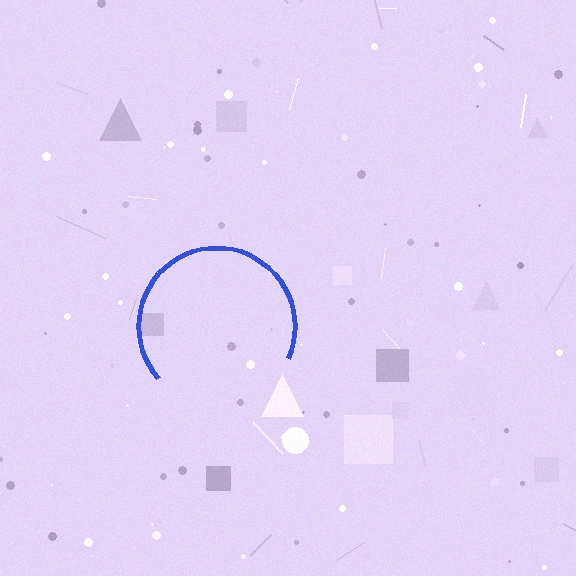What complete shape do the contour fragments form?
The contour fragments form a circle.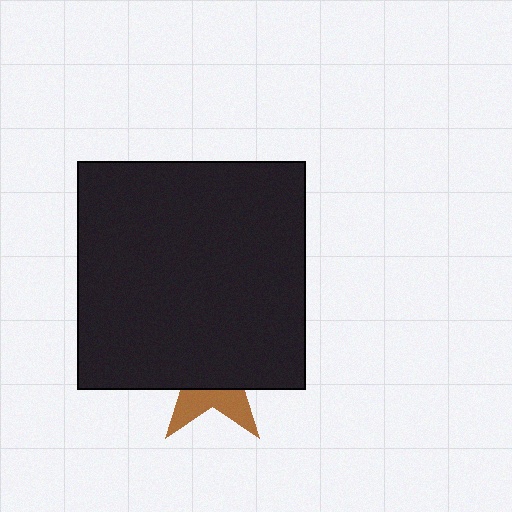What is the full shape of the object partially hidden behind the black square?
The partially hidden object is a brown star.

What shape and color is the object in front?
The object in front is a black square.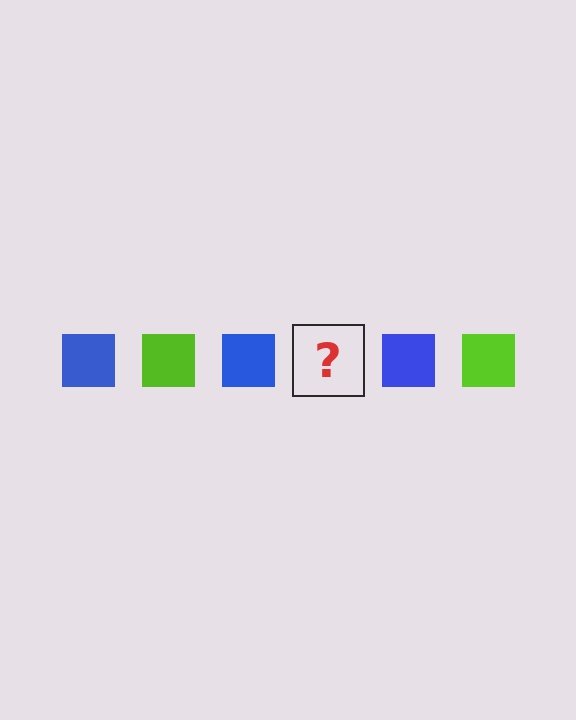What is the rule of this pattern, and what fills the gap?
The rule is that the pattern cycles through blue, lime squares. The gap should be filled with a lime square.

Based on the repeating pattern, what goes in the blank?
The blank should be a lime square.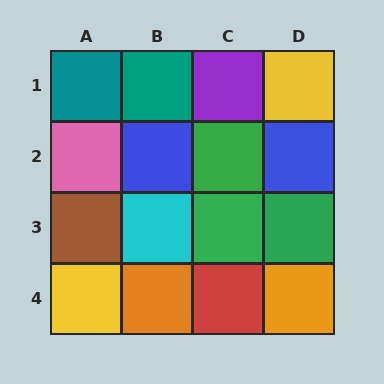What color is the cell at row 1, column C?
Purple.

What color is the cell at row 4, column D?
Orange.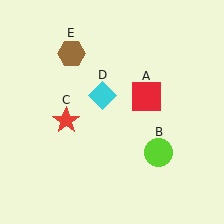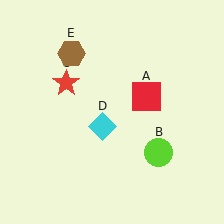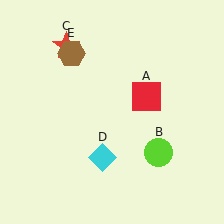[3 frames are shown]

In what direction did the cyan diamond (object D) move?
The cyan diamond (object D) moved down.